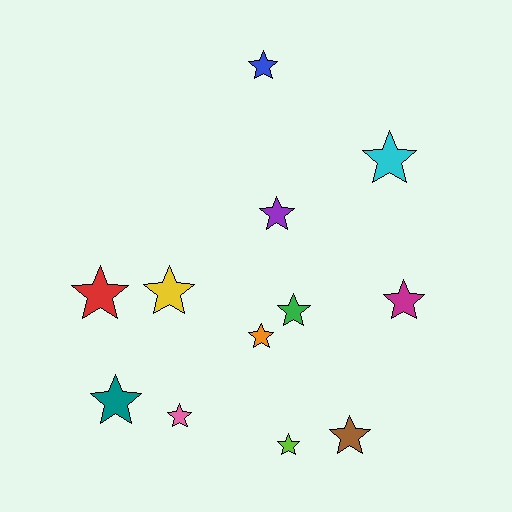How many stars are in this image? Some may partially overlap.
There are 12 stars.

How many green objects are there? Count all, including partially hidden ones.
There is 1 green object.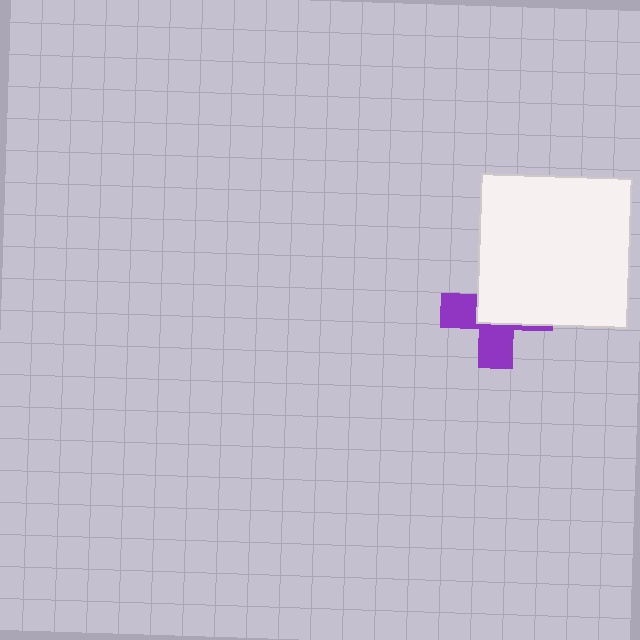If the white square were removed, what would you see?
You would see the complete purple cross.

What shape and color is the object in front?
The object in front is a white square.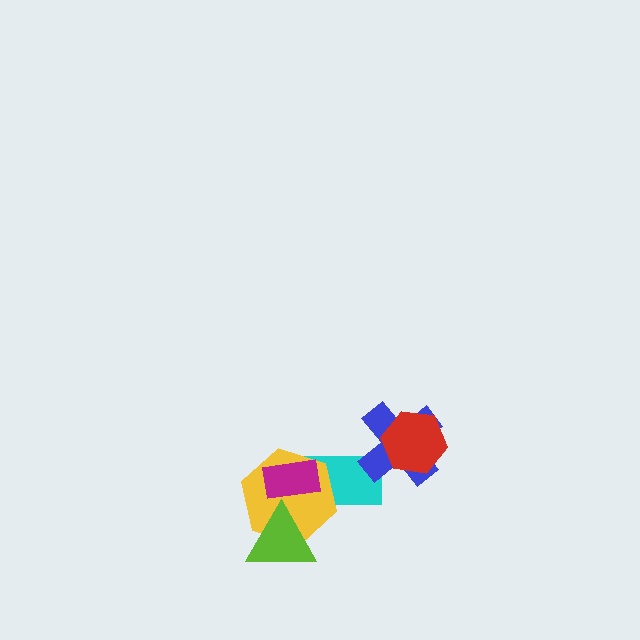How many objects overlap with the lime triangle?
1 object overlaps with the lime triangle.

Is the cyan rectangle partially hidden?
Yes, it is partially covered by another shape.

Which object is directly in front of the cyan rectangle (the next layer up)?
The yellow hexagon is directly in front of the cyan rectangle.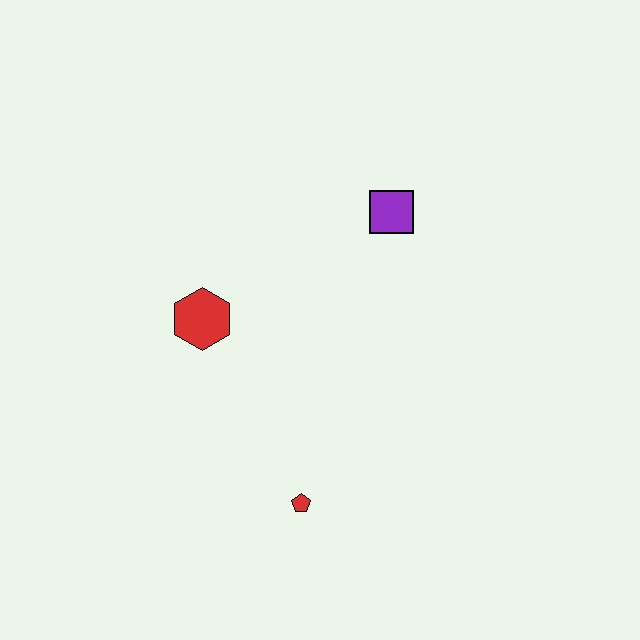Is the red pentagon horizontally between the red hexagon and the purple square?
Yes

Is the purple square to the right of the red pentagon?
Yes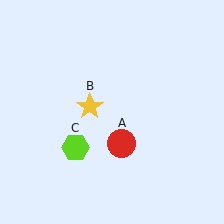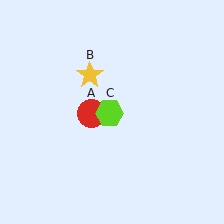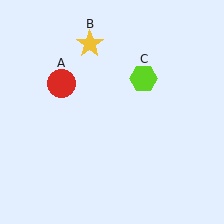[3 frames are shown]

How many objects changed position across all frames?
3 objects changed position: red circle (object A), yellow star (object B), lime hexagon (object C).